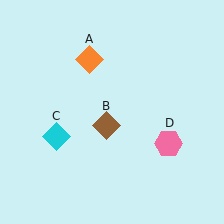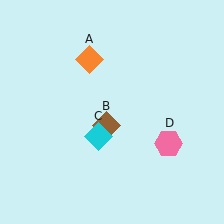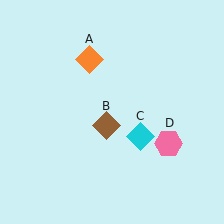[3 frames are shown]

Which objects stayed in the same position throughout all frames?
Orange diamond (object A) and brown diamond (object B) and pink hexagon (object D) remained stationary.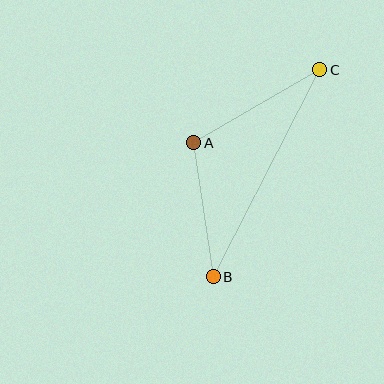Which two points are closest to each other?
Points A and B are closest to each other.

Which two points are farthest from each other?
Points B and C are farthest from each other.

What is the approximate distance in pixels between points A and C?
The distance between A and C is approximately 145 pixels.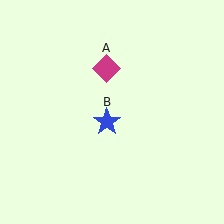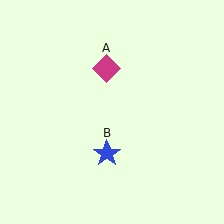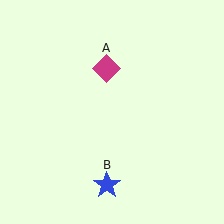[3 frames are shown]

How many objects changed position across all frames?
1 object changed position: blue star (object B).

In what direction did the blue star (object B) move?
The blue star (object B) moved down.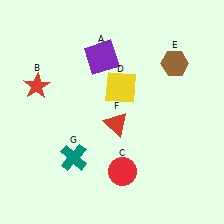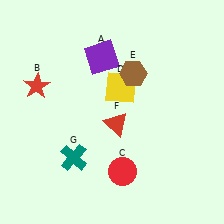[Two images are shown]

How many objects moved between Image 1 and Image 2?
1 object moved between the two images.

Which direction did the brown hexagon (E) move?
The brown hexagon (E) moved left.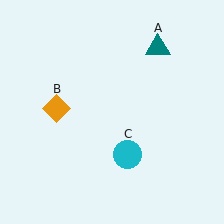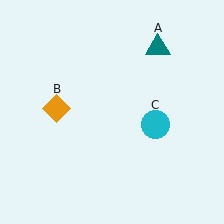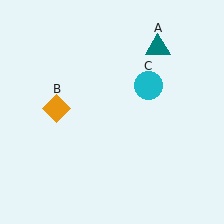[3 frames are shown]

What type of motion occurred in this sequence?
The cyan circle (object C) rotated counterclockwise around the center of the scene.